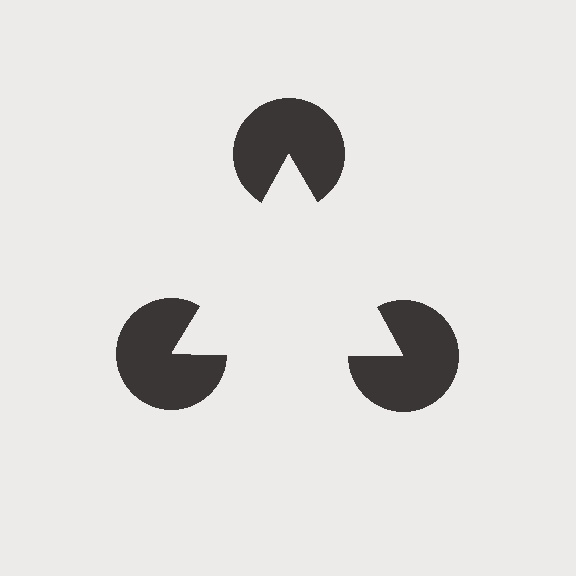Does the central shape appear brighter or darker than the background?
It typically appears slightly brighter than the background, even though no actual brightness change is drawn.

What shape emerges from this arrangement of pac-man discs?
An illusory triangle — its edges are inferred from the aligned wedge cuts in the pac-man discs, not physically drawn.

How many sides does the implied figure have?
3 sides.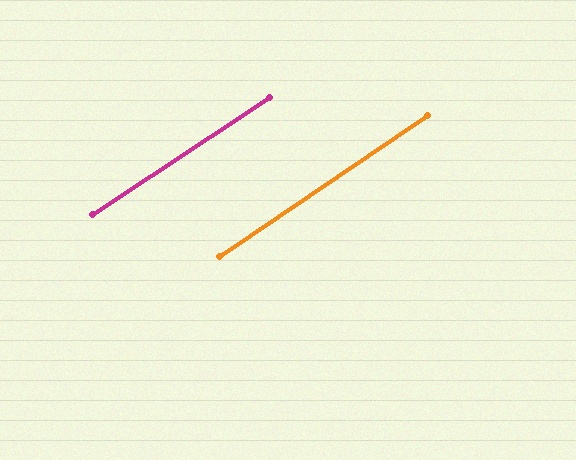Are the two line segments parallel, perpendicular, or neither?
Parallel — their directions differ by only 0.7°.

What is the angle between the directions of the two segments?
Approximately 1 degree.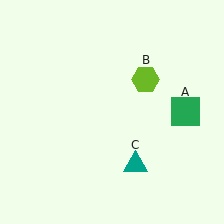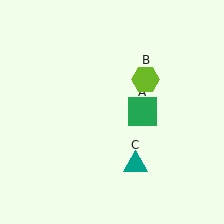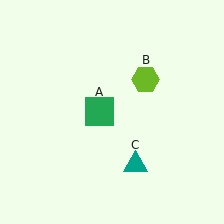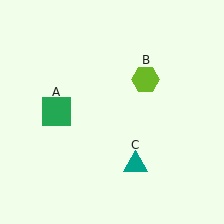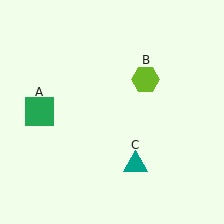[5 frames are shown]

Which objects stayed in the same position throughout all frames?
Lime hexagon (object B) and teal triangle (object C) remained stationary.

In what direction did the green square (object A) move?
The green square (object A) moved left.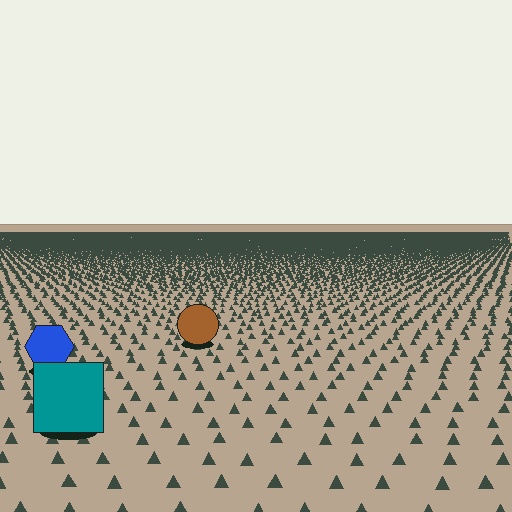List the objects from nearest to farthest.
From nearest to farthest: the teal square, the blue hexagon, the brown circle.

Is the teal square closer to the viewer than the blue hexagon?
Yes. The teal square is closer — you can tell from the texture gradient: the ground texture is coarser near it.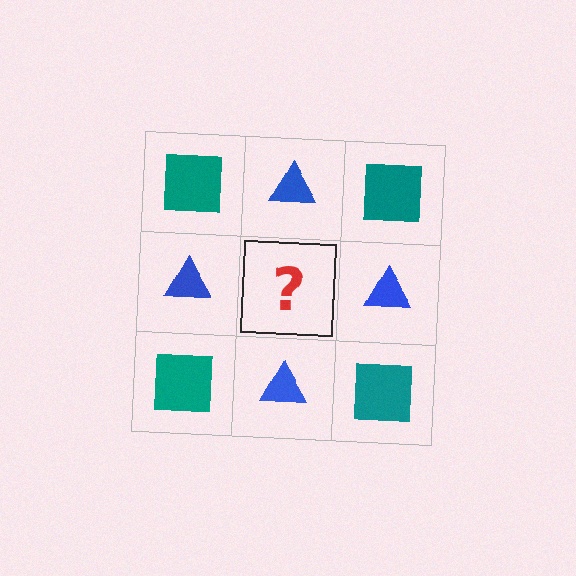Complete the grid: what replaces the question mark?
The question mark should be replaced with a teal square.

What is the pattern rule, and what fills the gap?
The rule is that it alternates teal square and blue triangle in a checkerboard pattern. The gap should be filled with a teal square.